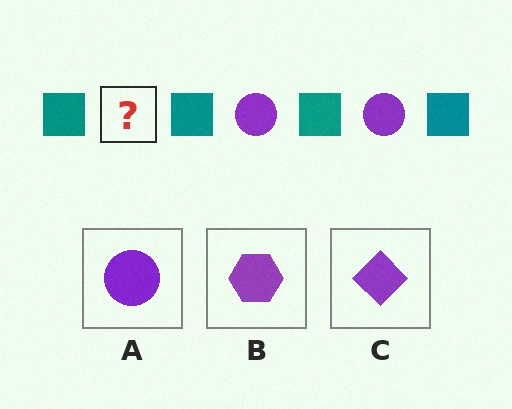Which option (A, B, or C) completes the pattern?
A.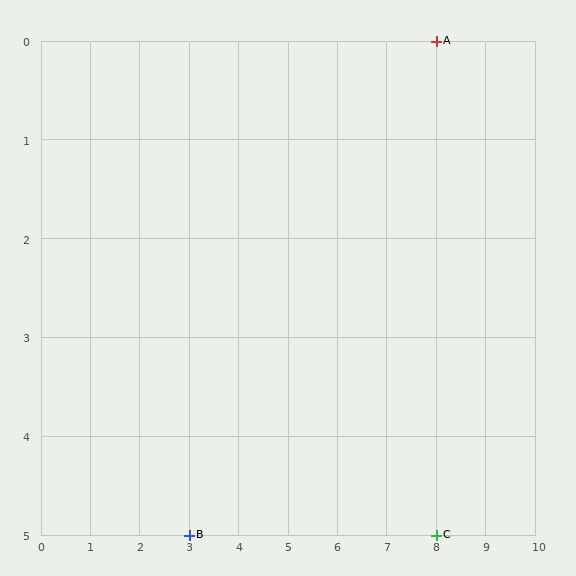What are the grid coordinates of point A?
Point A is at grid coordinates (8, 0).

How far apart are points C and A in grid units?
Points C and A are 5 rows apart.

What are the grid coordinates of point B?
Point B is at grid coordinates (3, 5).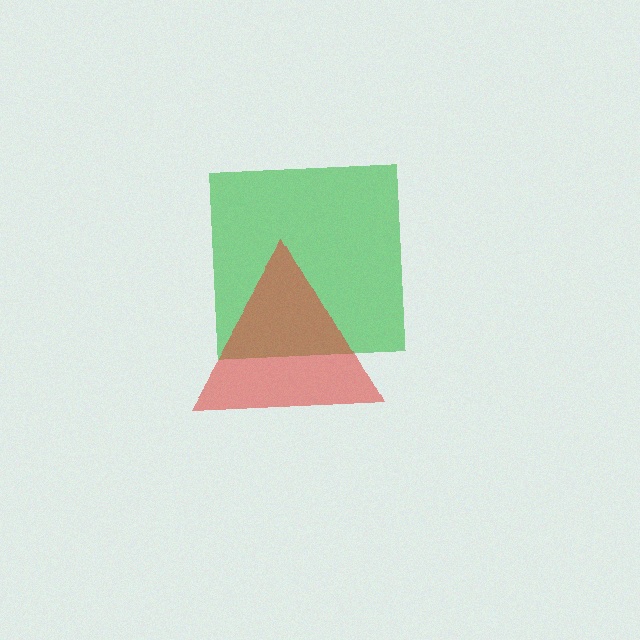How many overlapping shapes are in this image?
There are 2 overlapping shapes in the image.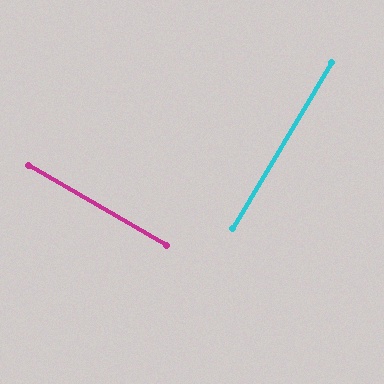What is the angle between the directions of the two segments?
Approximately 89 degrees.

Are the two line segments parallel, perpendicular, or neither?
Perpendicular — they meet at approximately 89°.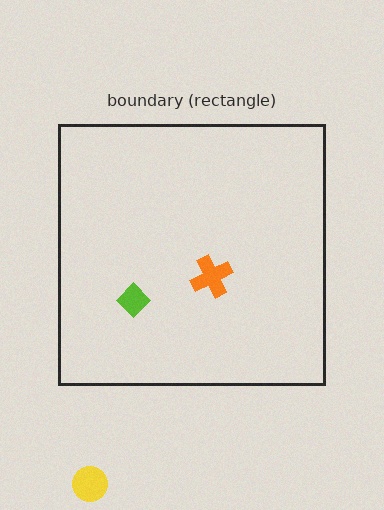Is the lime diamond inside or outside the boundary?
Inside.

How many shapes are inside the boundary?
2 inside, 1 outside.